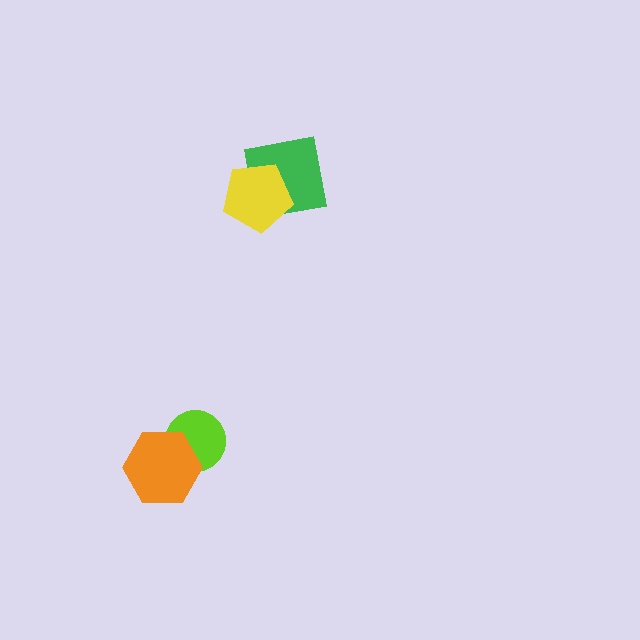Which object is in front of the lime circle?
The orange hexagon is in front of the lime circle.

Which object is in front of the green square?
The yellow pentagon is in front of the green square.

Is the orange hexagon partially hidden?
No, no other shape covers it.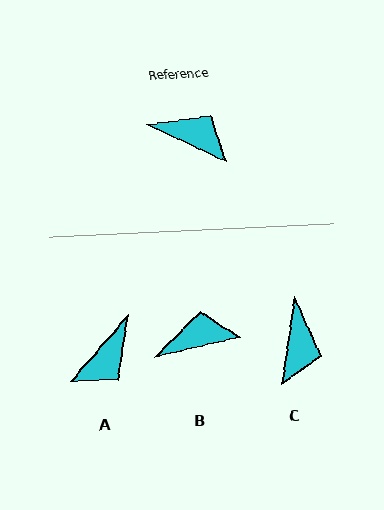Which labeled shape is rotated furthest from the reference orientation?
A, about 106 degrees away.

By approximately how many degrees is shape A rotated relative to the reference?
Approximately 106 degrees clockwise.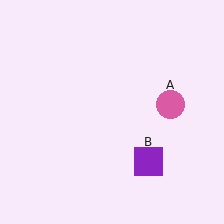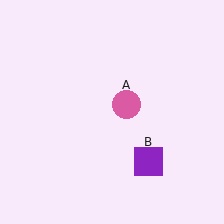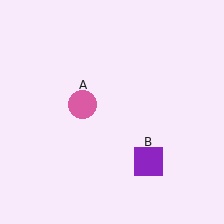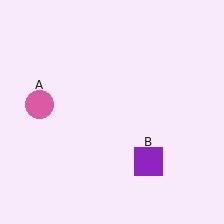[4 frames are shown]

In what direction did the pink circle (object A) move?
The pink circle (object A) moved left.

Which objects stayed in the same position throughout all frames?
Purple square (object B) remained stationary.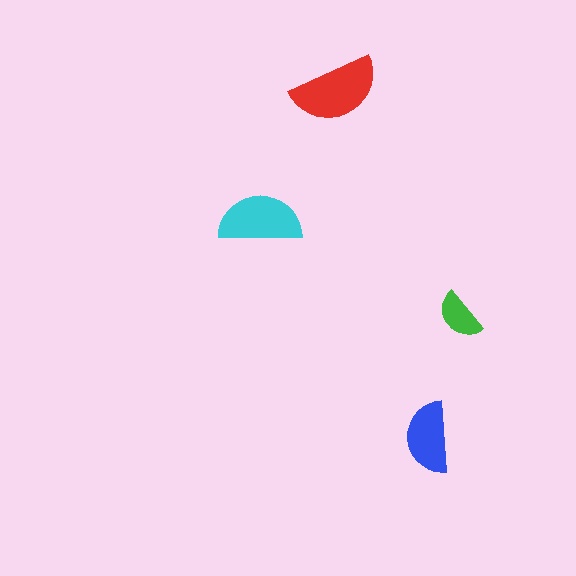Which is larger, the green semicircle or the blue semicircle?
The blue one.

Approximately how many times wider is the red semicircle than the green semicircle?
About 2 times wider.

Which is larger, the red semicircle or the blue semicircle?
The red one.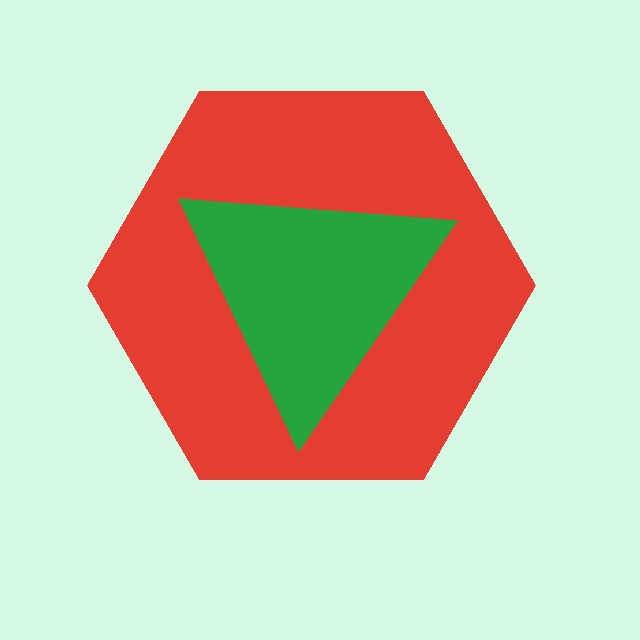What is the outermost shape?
The red hexagon.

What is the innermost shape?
The green triangle.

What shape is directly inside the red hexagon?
The green triangle.